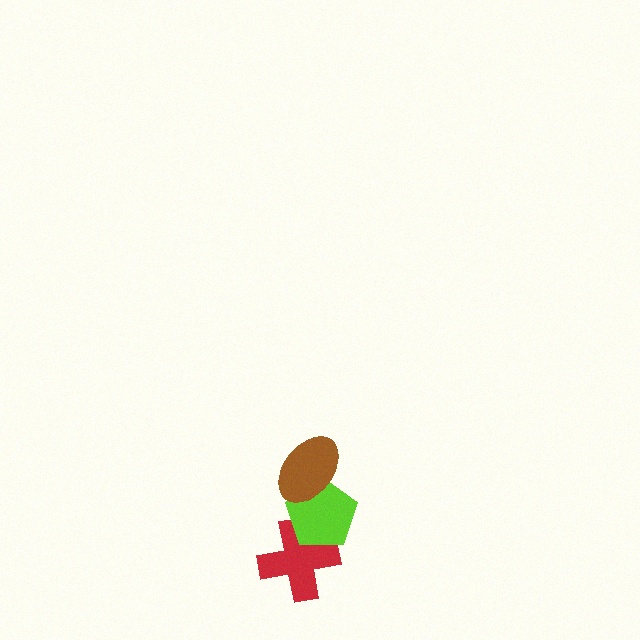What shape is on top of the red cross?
The lime pentagon is on top of the red cross.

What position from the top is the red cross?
The red cross is 3rd from the top.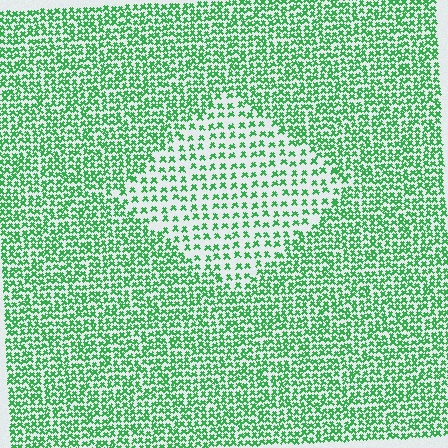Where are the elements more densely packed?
The elements are more densely packed outside the diamond boundary.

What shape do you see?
I see a diamond.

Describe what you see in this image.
The image contains small green elements arranged at two different densities. A diamond-shaped region is visible where the elements are less densely packed than the surrounding area.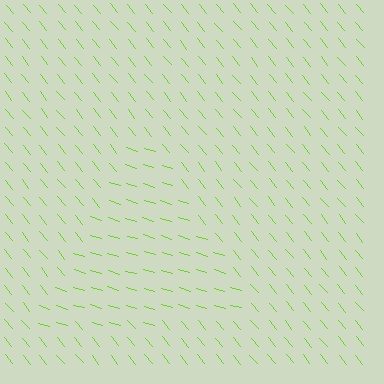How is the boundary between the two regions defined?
The boundary is defined purely by a change in line orientation (approximately 33 degrees difference). All lines are the same color and thickness.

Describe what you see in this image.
The image is filled with small lime line segments. A triangle region in the image has lines oriented differently from the surrounding lines, creating a visible texture boundary.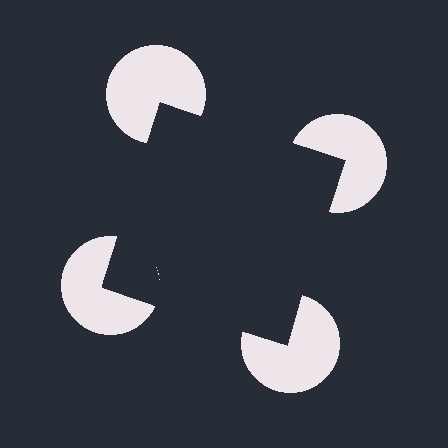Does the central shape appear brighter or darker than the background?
It typically appears slightly darker than the background, even though no actual brightness change is drawn.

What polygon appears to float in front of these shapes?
An illusory square — its edges are inferred from the aligned wedge cuts in the pac-man discs, not physically drawn.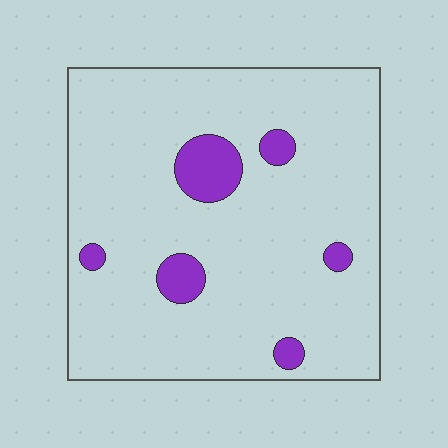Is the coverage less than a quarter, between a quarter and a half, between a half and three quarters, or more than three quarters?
Less than a quarter.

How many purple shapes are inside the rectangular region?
6.